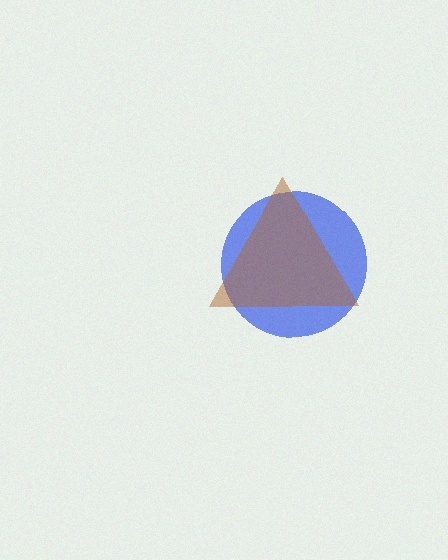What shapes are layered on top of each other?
The layered shapes are: a blue circle, a brown triangle.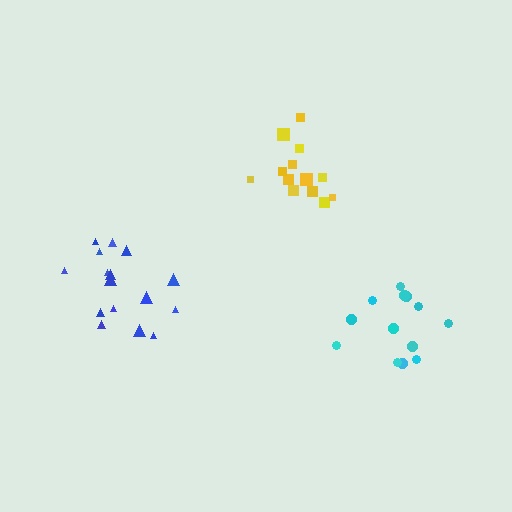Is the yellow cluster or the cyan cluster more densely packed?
Yellow.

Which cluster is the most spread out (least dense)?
Cyan.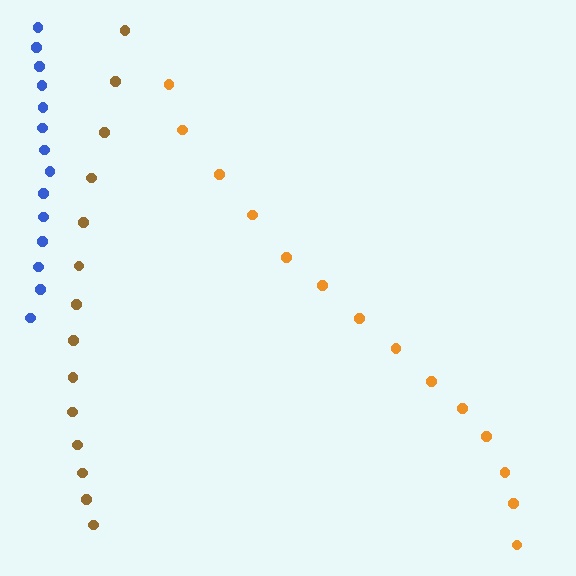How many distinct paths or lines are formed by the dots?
There are 3 distinct paths.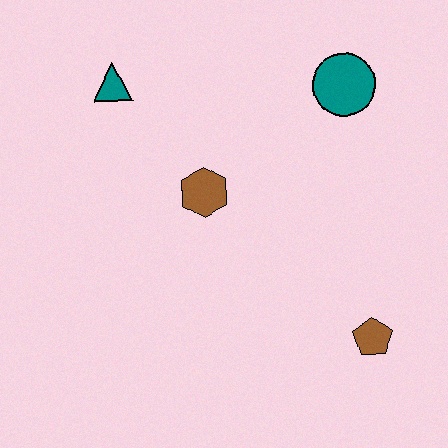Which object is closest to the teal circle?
The brown hexagon is closest to the teal circle.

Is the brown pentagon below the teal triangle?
Yes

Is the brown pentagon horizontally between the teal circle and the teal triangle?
No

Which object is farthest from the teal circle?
The brown pentagon is farthest from the teal circle.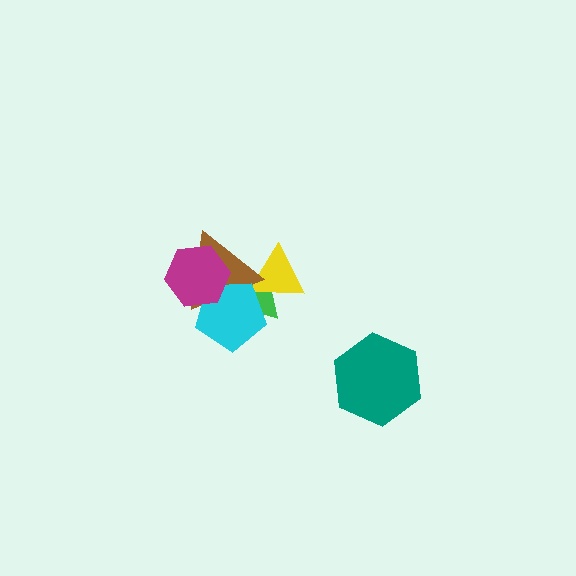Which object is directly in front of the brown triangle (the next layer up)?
The cyan pentagon is directly in front of the brown triangle.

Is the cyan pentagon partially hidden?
Yes, it is partially covered by another shape.